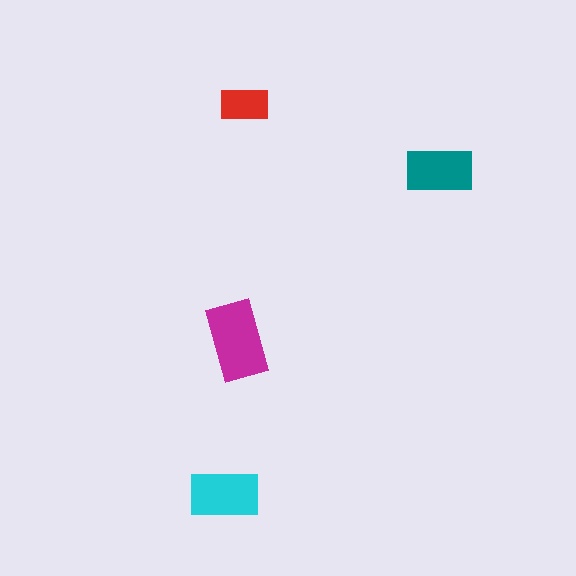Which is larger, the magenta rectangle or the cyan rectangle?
The magenta one.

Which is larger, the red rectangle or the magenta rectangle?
The magenta one.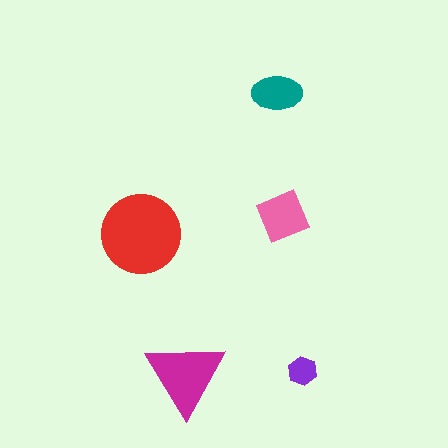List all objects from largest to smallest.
The red circle, the magenta triangle, the pink diamond, the teal ellipse, the purple hexagon.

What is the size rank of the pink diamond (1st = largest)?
3rd.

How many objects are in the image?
There are 5 objects in the image.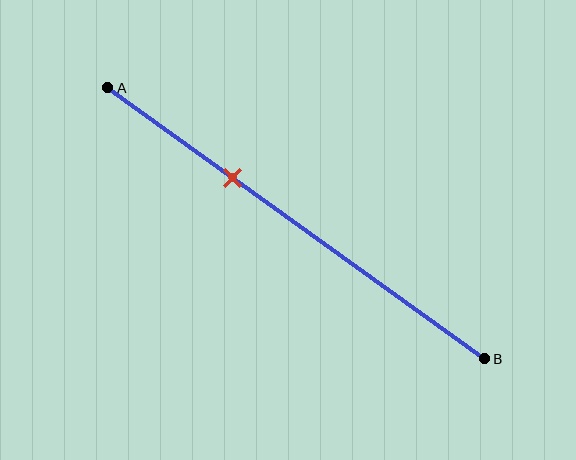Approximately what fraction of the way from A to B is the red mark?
The red mark is approximately 35% of the way from A to B.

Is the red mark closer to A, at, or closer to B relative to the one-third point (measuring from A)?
The red mark is approximately at the one-third point of segment AB.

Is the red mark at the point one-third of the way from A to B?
Yes, the mark is approximately at the one-third point.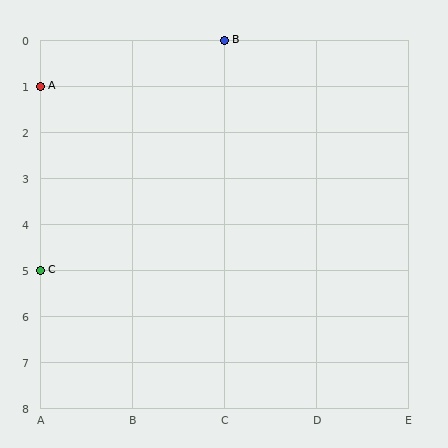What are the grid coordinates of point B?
Point B is at grid coordinates (C, 0).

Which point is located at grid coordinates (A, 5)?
Point C is at (A, 5).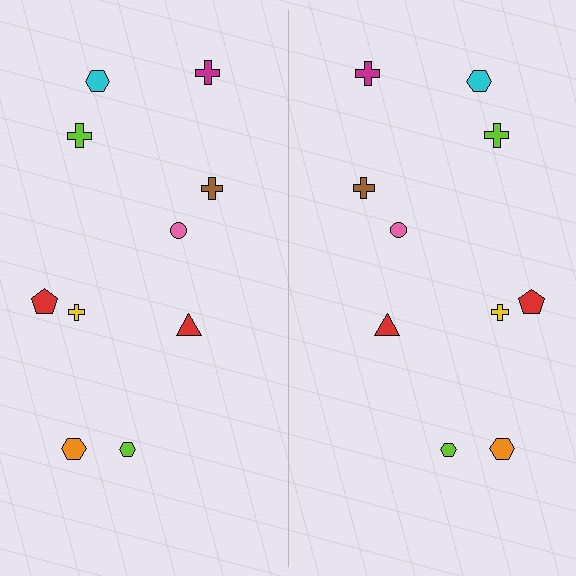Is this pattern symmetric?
Yes, this pattern has bilateral (reflection) symmetry.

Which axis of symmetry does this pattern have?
The pattern has a vertical axis of symmetry running through the center of the image.